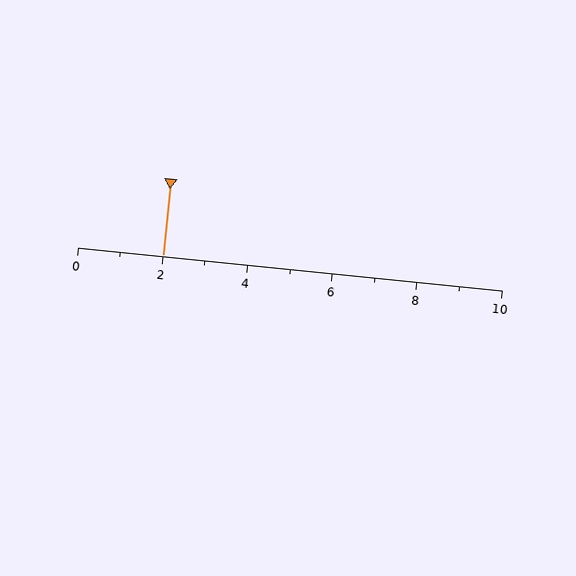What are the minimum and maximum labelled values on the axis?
The axis runs from 0 to 10.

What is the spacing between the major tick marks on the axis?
The major ticks are spaced 2 apart.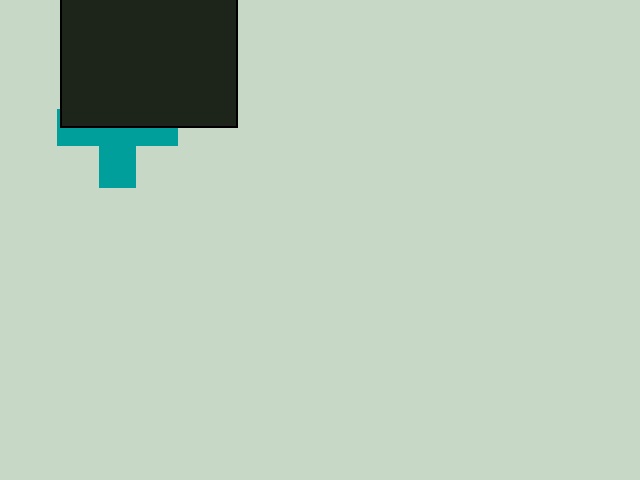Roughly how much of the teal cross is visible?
About half of it is visible (roughly 50%).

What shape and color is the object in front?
The object in front is a black square.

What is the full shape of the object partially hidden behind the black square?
The partially hidden object is a teal cross.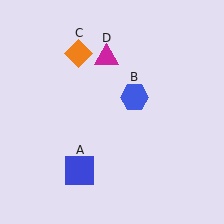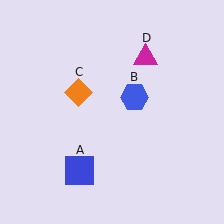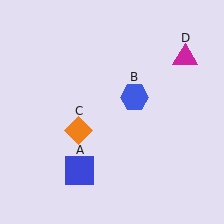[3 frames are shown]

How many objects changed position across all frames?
2 objects changed position: orange diamond (object C), magenta triangle (object D).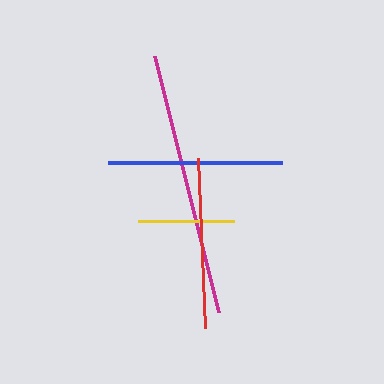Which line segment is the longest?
The magenta line is the longest at approximately 264 pixels.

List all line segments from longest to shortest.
From longest to shortest: magenta, blue, red, yellow.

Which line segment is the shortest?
The yellow line is the shortest at approximately 96 pixels.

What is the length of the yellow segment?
The yellow segment is approximately 96 pixels long.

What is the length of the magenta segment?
The magenta segment is approximately 264 pixels long.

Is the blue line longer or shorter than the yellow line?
The blue line is longer than the yellow line.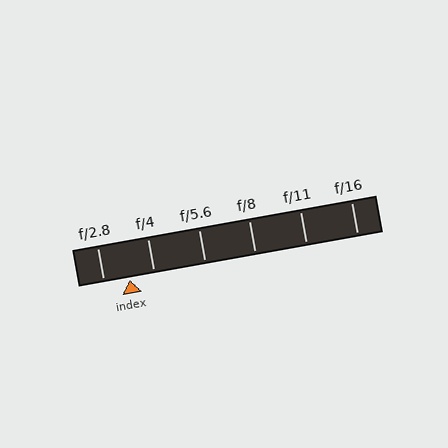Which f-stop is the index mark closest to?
The index mark is closest to f/4.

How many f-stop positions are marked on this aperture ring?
There are 6 f-stop positions marked.